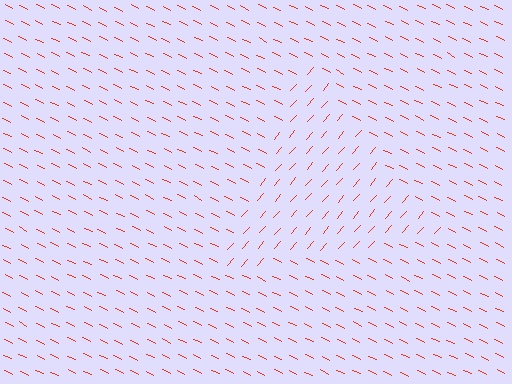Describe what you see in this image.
The image is filled with small red line segments. A triangle region in the image has lines oriented differently from the surrounding lines, creating a visible texture boundary.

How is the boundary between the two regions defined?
The boundary is defined purely by a change in line orientation (approximately 75 degrees difference). All lines are the same color and thickness.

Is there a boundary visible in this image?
Yes, there is a texture boundary formed by a change in line orientation.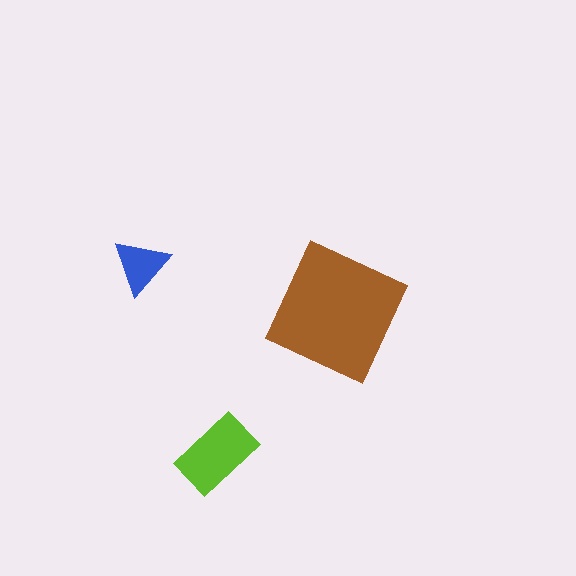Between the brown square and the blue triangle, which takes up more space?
The brown square.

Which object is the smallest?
The blue triangle.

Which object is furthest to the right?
The brown square is rightmost.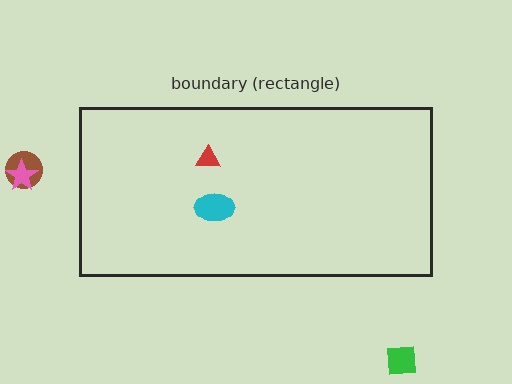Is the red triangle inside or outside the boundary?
Inside.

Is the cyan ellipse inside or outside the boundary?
Inside.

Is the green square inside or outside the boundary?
Outside.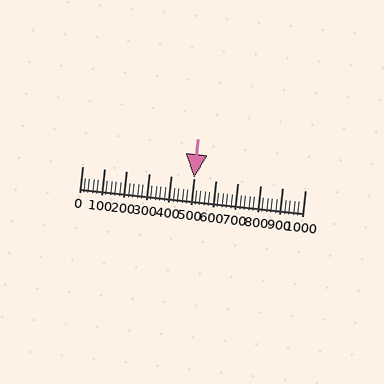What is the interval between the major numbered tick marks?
The major tick marks are spaced 100 units apart.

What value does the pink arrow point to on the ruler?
The pink arrow points to approximately 500.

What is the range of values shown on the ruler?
The ruler shows values from 0 to 1000.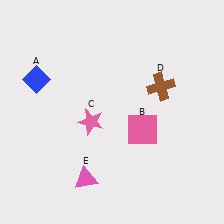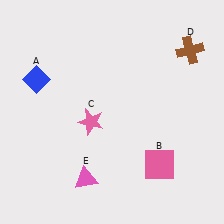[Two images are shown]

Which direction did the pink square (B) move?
The pink square (B) moved down.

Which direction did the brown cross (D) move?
The brown cross (D) moved up.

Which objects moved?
The objects that moved are: the pink square (B), the brown cross (D).